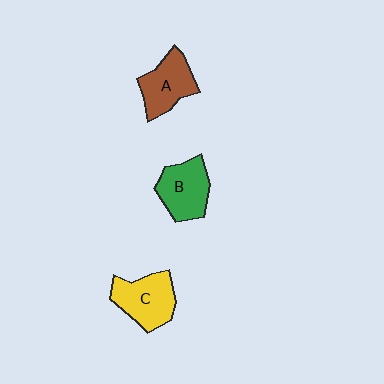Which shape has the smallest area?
Shape A (brown).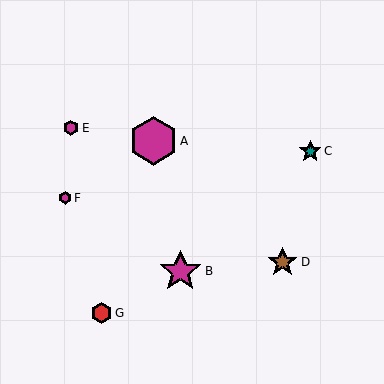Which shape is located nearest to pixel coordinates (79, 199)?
The magenta hexagon (labeled F) at (65, 198) is nearest to that location.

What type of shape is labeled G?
Shape G is a red hexagon.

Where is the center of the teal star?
The center of the teal star is at (310, 151).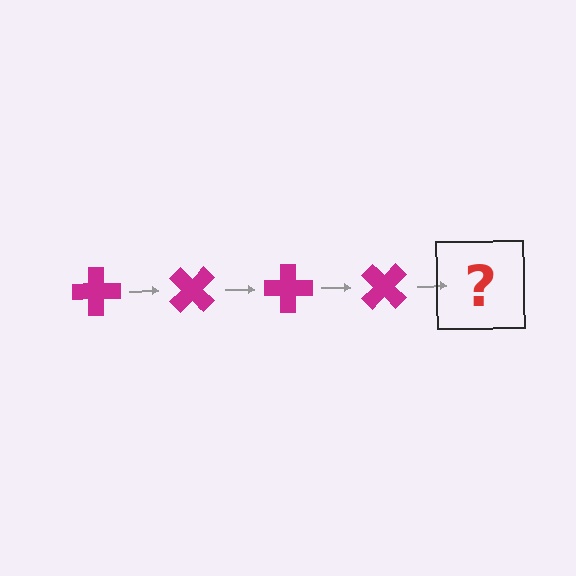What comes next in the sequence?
The next element should be a magenta cross rotated 180 degrees.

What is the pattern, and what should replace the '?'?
The pattern is that the cross rotates 45 degrees each step. The '?' should be a magenta cross rotated 180 degrees.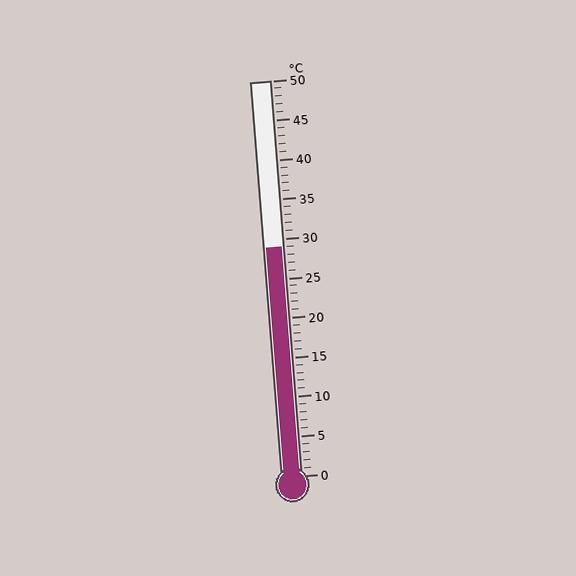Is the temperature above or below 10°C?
The temperature is above 10°C.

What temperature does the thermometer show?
The thermometer shows approximately 29°C.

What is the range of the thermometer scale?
The thermometer scale ranges from 0°C to 50°C.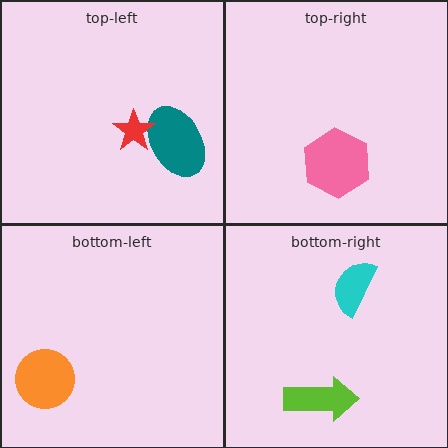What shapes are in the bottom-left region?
The orange circle.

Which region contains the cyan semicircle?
The bottom-right region.